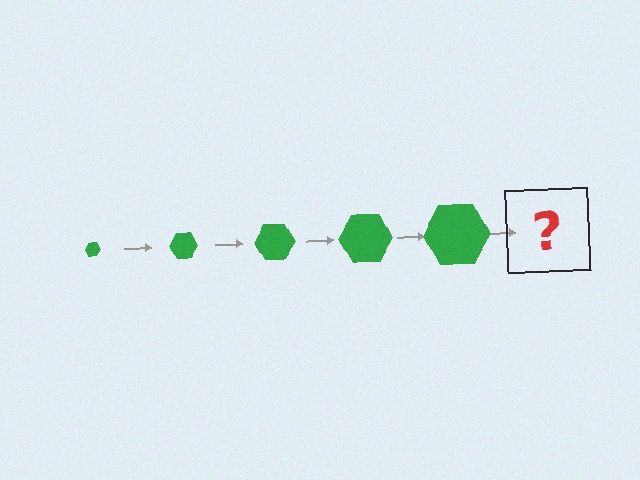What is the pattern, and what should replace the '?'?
The pattern is that the hexagon gets progressively larger each step. The '?' should be a green hexagon, larger than the previous one.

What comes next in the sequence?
The next element should be a green hexagon, larger than the previous one.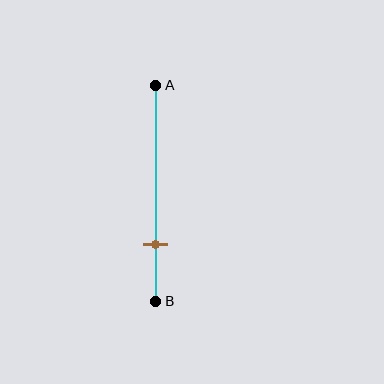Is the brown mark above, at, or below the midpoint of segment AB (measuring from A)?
The brown mark is below the midpoint of segment AB.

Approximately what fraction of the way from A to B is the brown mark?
The brown mark is approximately 75% of the way from A to B.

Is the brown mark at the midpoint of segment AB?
No, the mark is at about 75% from A, not at the 50% midpoint.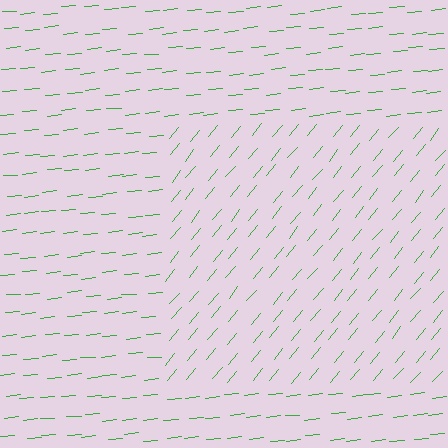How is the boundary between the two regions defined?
The boundary is defined purely by a change in line orientation (approximately 45 degrees difference). All lines are the same color and thickness.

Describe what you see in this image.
The image is filled with small green line segments. A rectangle region in the image has lines oriented differently from the surrounding lines, creating a visible texture boundary.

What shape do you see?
I see a rectangle.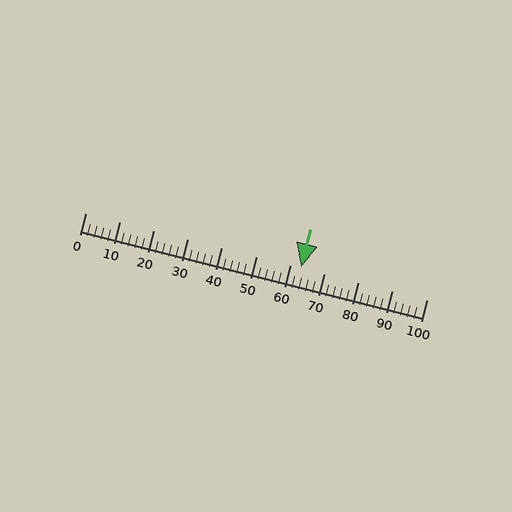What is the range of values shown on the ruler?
The ruler shows values from 0 to 100.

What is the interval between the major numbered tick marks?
The major tick marks are spaced 10 units apart.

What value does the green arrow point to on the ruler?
The green arrow points to approximately 63.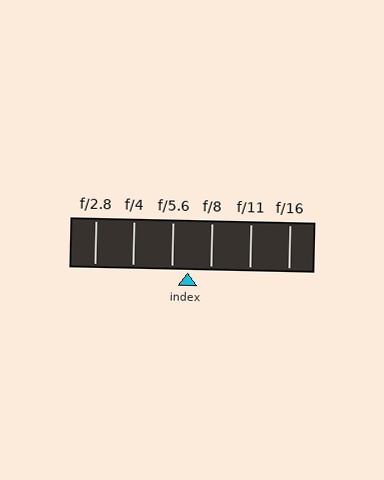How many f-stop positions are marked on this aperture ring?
There are 6 f-stop positions marked.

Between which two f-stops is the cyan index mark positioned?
The index mark is between f/5.6 and f/8.